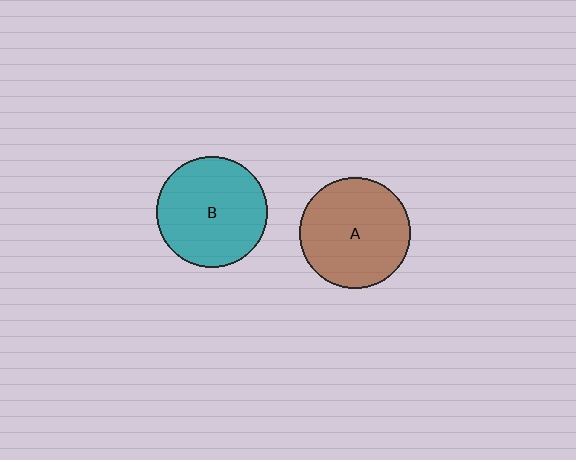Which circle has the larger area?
Circle B (teal).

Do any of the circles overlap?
No, none of the circles overlap.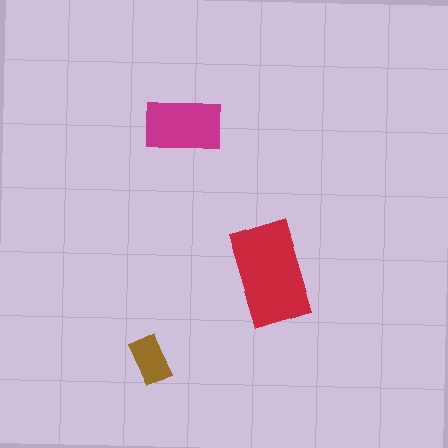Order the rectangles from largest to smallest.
the red one, the magenta one, the brown one.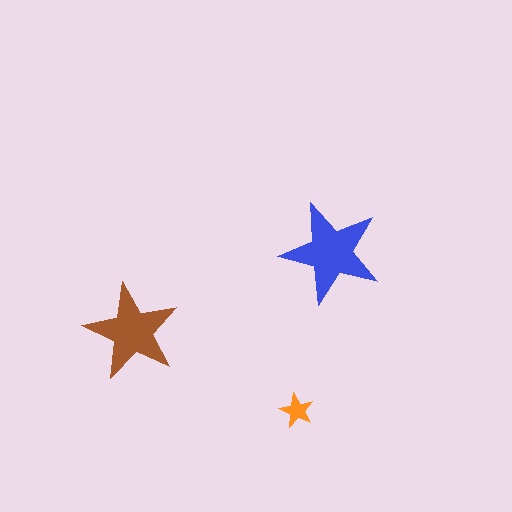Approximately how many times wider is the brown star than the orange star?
About 3 times wider.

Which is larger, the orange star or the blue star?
The blue one.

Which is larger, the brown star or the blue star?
The blue one.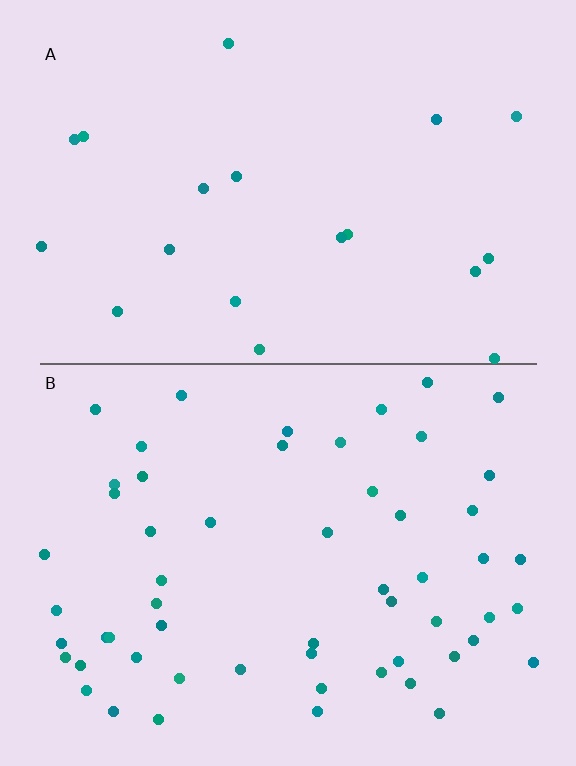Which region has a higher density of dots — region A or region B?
B (the bottom).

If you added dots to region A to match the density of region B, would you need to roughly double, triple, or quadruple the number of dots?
Approximately triple.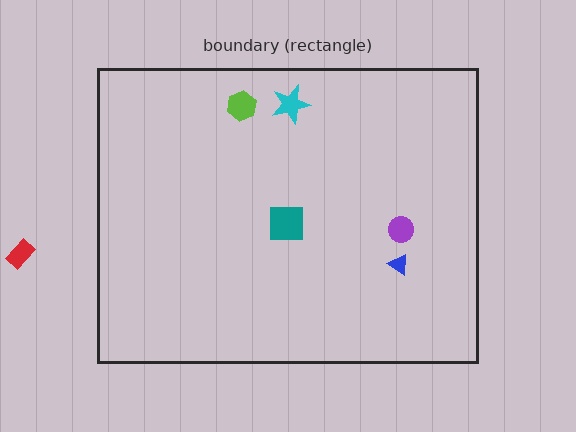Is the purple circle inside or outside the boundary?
Inside.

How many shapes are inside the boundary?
5 inside, 1 outside.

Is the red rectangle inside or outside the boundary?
Outside.